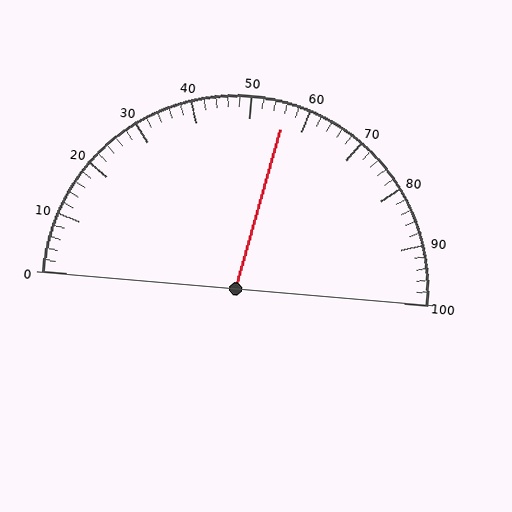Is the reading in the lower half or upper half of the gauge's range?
The reading is in the upper half of the range (0 to 100).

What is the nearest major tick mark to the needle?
The nearest major tick mark is 60.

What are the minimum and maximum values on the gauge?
The gauge ranges from 0 to 100.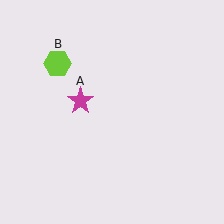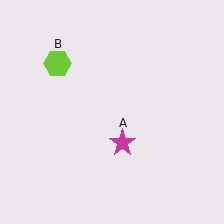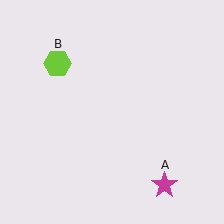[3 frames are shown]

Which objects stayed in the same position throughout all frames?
Lime hexagon (object B) remained stationary.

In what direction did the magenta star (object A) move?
The magenta star (object A) moved down and to the right.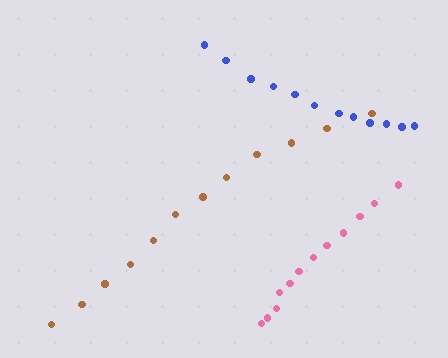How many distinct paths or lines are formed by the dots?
There are 3 distinct paths.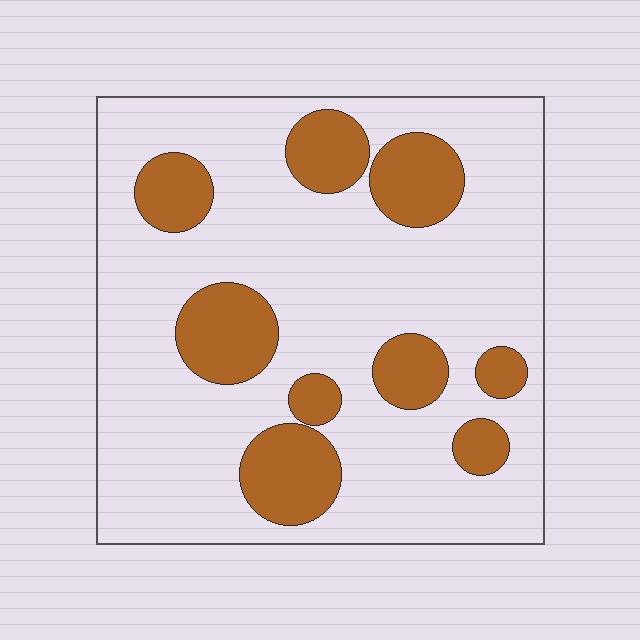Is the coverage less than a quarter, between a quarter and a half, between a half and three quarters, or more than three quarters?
Less than a quarter.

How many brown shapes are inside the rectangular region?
9.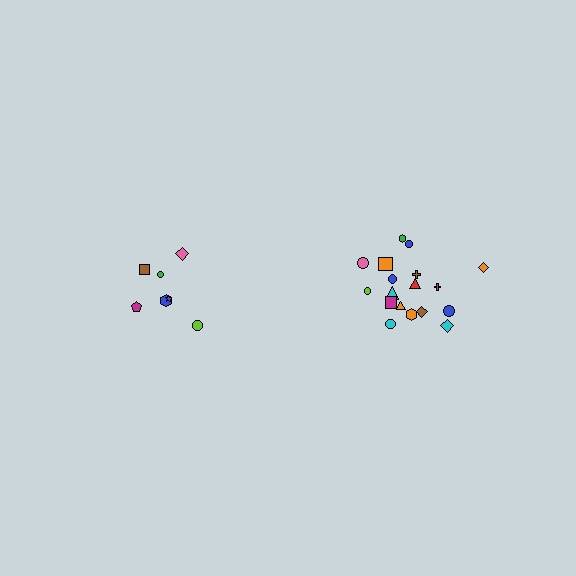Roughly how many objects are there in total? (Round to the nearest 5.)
Roughly 25 objects in total.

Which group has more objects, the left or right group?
The right group.